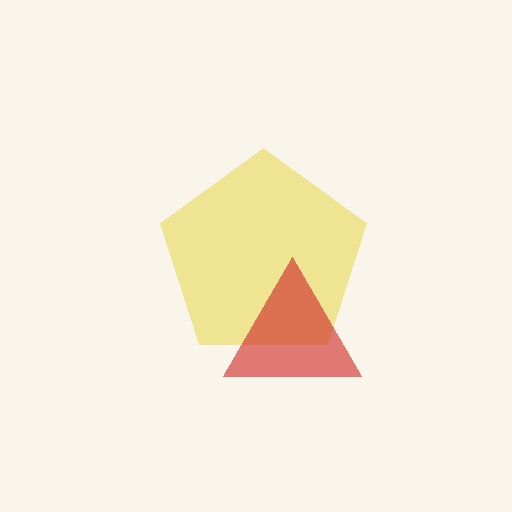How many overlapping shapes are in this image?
There are 2 overlapping shapes in the image.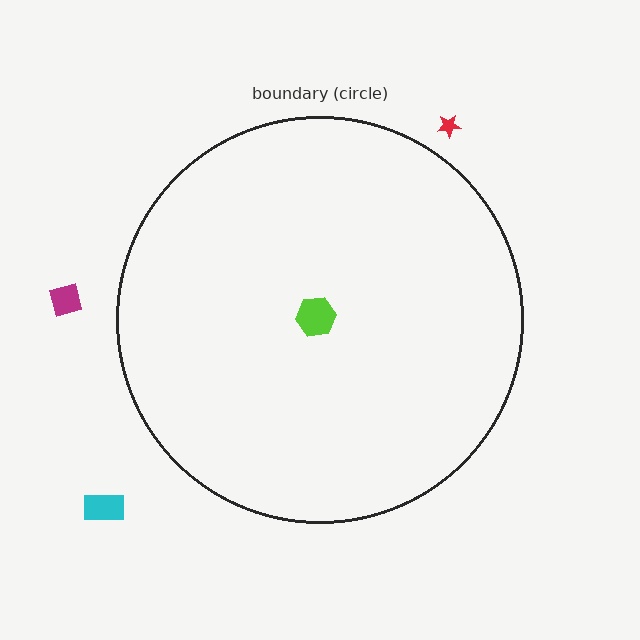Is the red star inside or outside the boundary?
Outside.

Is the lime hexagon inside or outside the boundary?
Inside.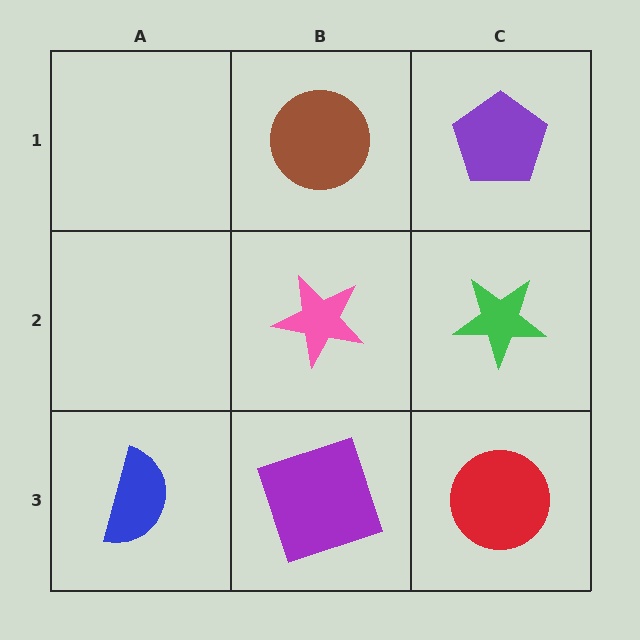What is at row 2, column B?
A pink star.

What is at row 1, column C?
A purple pentagon.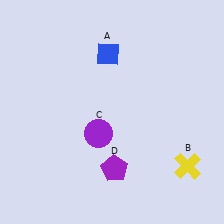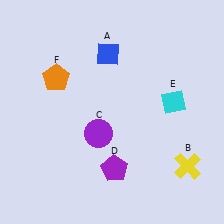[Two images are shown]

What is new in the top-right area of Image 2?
A cyan diamond (E) was added in the top-right area of Image 2.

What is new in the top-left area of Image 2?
An orange pentagon (F) was added in the top-left area of Image 2.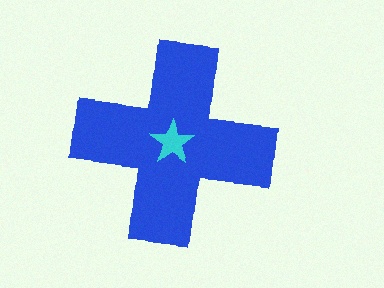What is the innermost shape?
The cyan star.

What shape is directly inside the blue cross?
The cyan star.